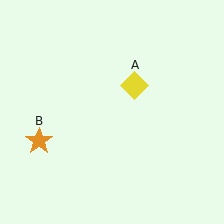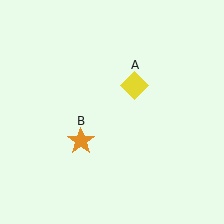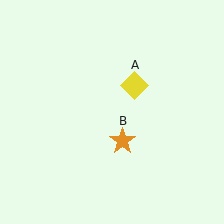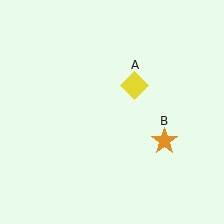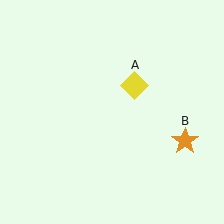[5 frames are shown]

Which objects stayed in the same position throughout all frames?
Yellow diamond (object A) remained stationary.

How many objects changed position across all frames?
1 object changed position: orange star (object B).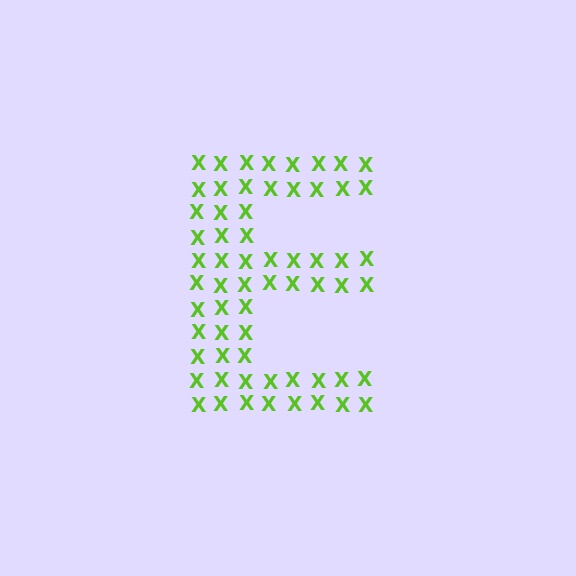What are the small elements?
The small elements are letter X's.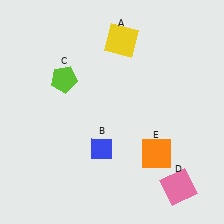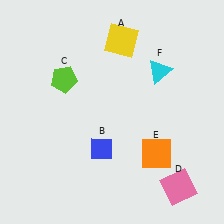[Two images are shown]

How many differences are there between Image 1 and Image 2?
There is 1 difference between the two images.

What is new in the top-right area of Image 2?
A cyan triangle (F) was added in the top-right area of Image 2.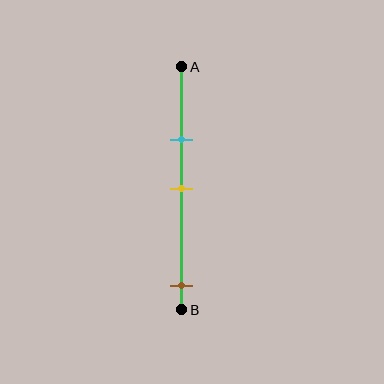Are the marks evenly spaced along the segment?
No, the marks are not evenly spaced.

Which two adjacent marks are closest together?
The cyan and yellow marks are the closest adjacent pair.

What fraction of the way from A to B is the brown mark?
The brown mark is approximately 90% (0.9) of the way from A to B.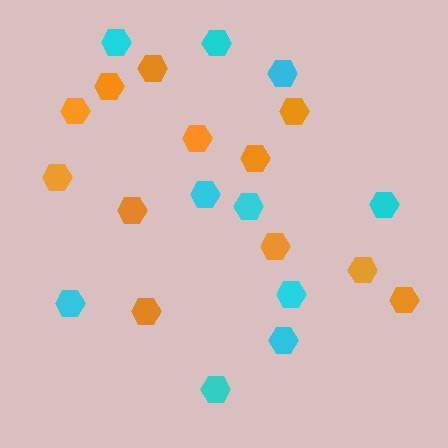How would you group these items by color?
There are 2 groups: one group of cyan hexagons (10) and one group of orange hexagons (12).